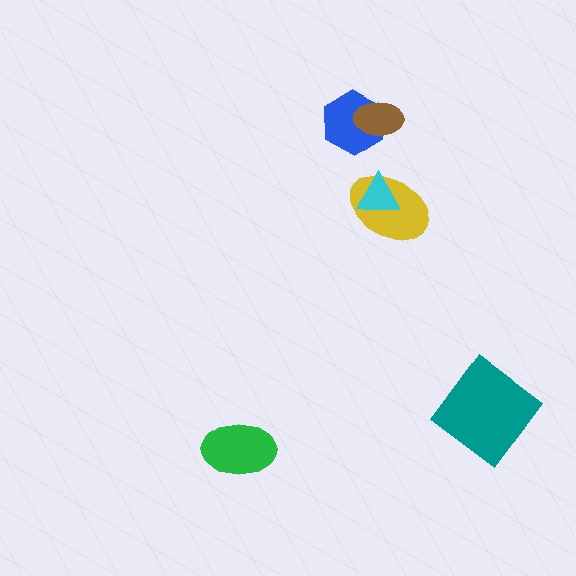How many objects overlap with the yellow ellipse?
1 object overlaps with the yellow ellipse.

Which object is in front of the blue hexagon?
The brown ellipse is in front of the blue hexagon.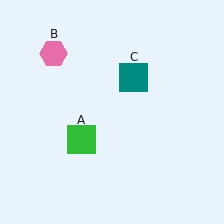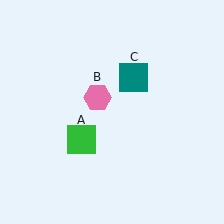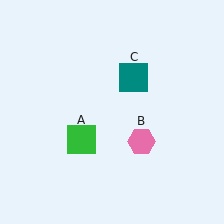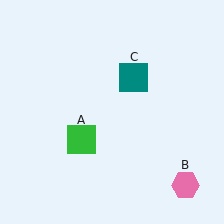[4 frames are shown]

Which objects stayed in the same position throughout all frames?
Green square (object A) and teal square (object C) remained stationary.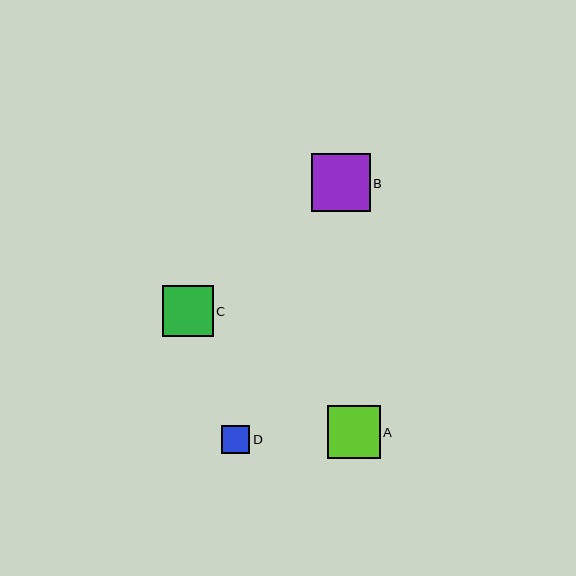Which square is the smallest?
Square D is the smallest with a size of approximately 29 pixels.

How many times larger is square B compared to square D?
Square B is approximately 2.0 times the size of square D.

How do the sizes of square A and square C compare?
Square A and square C are approximately the same size.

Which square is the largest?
Square B is the largest with a size of approximately 59 pixels.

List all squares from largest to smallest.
From largest to smallest: B, A, C, D.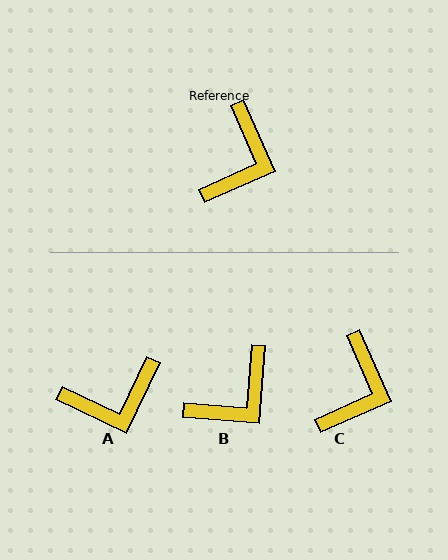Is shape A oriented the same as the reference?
No, it is off by about 50 degrees.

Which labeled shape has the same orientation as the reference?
C.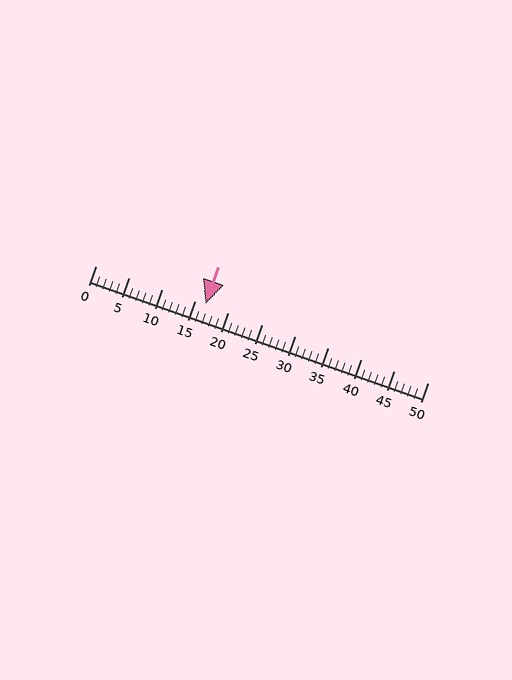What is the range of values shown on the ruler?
The ruler shows values from 0 to 50.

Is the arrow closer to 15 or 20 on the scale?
The arrow is closer to 15.